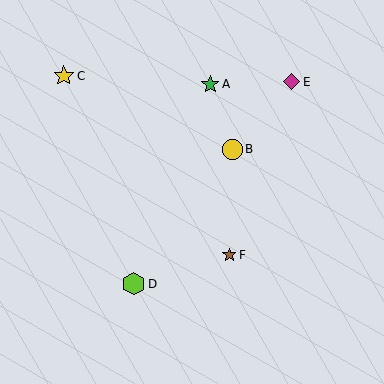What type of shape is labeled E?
Shape E is a magenta diamond.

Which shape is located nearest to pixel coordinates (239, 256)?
The brown star (labeled F) at (229, 255) is nearest to that location.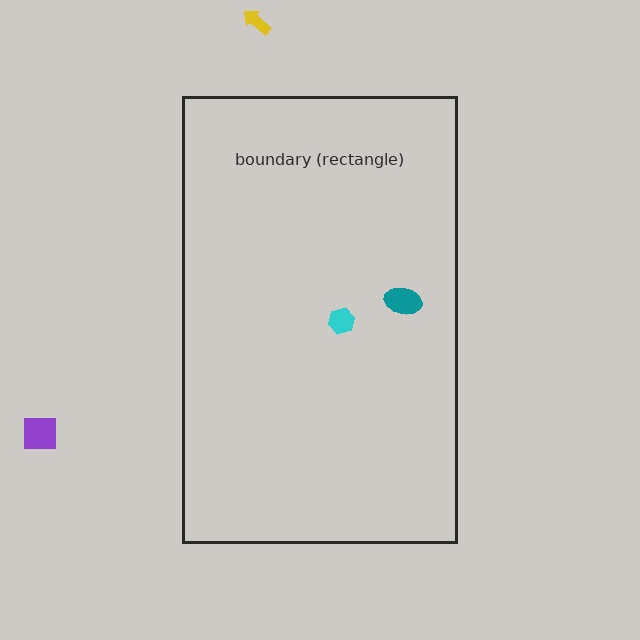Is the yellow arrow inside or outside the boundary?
Outside.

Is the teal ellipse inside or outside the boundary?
Inside.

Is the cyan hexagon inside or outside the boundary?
Inside.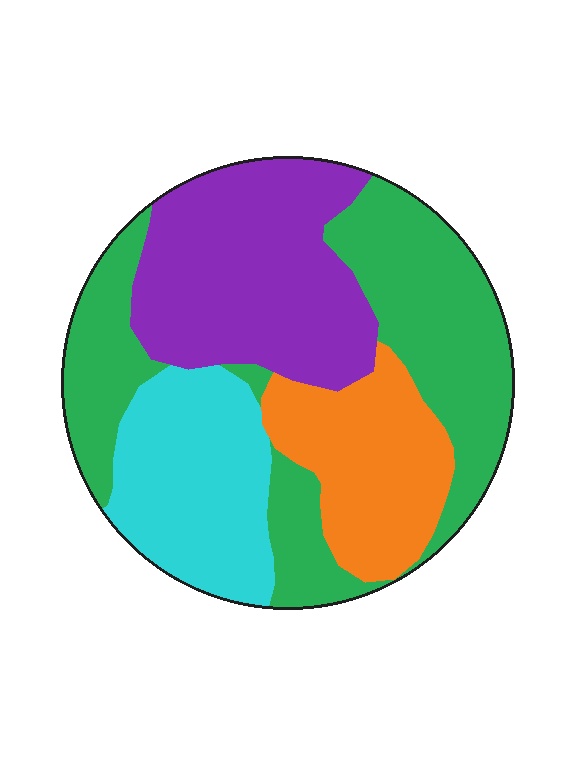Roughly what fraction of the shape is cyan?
Cyan takes up about one fifth (1/5) of the shape.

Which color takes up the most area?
Green, at roughly 35%.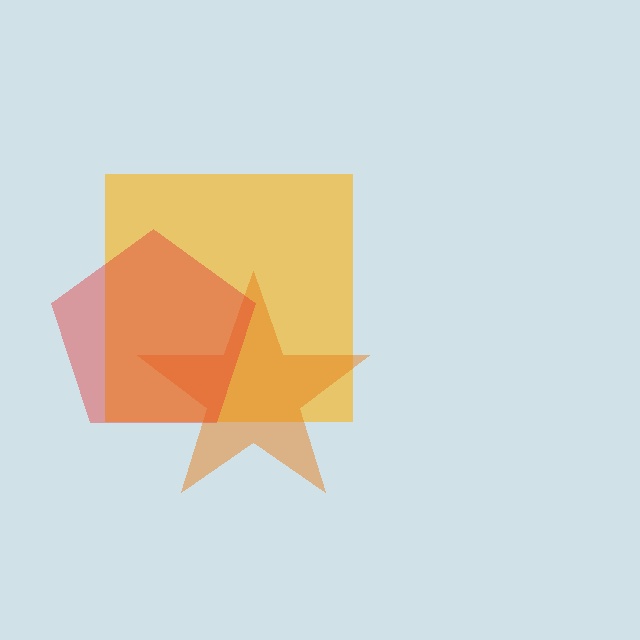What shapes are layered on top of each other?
The layered shapes are: a yellow square, an orange star, a red pentagon.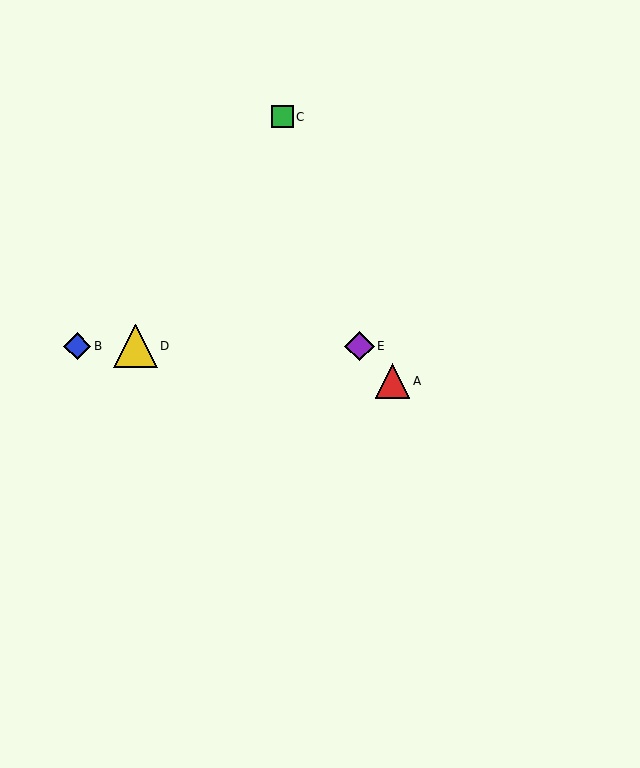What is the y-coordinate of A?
Object A is at y≈381.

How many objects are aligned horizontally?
3 objects (B, D, E) are aligned horizontally.